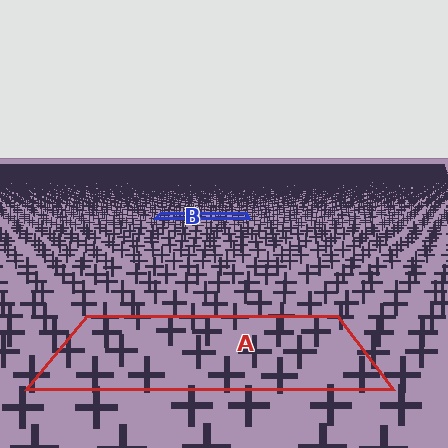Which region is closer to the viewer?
Region A is closer. The texture elements there are larger and more spread out.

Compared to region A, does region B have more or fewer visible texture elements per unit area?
Region B has more texture elements per unit area — they are packed more densely because it is farther away.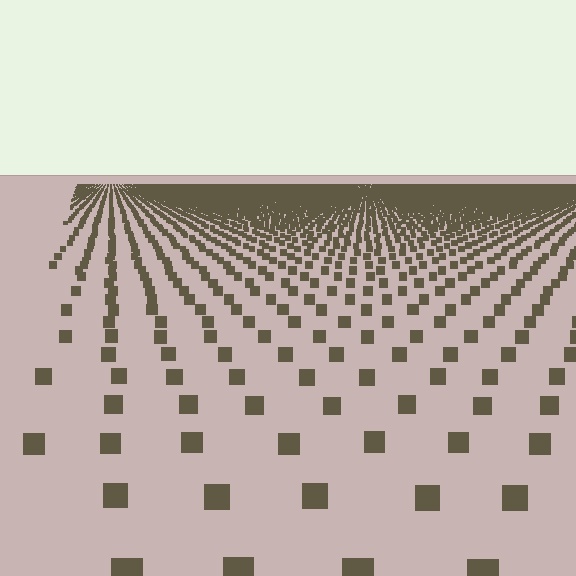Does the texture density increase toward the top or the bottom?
Density increases toward the top.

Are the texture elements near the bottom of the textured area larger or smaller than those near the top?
Larger. Near the bottom, elements are closer to the viewer and appear at a bigger on-screen size.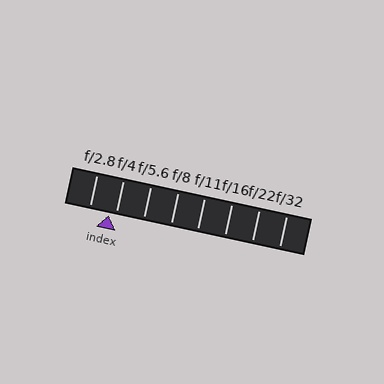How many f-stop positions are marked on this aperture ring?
There are 8 f-stop positions marked.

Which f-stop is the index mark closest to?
The index mark is closest to f/4.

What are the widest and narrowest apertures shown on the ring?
The widest aperture shown is f/2.8 and the narrowest is f/32.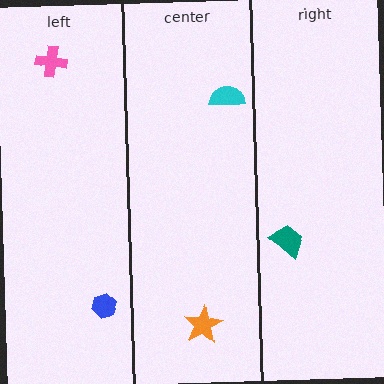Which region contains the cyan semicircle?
The center region.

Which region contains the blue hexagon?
The left region.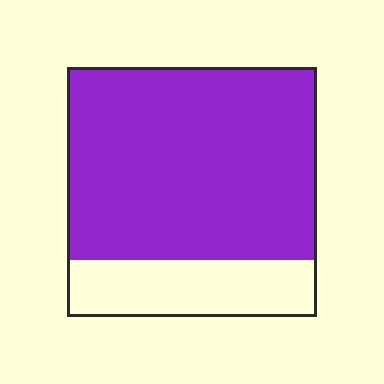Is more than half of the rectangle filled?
Yes.